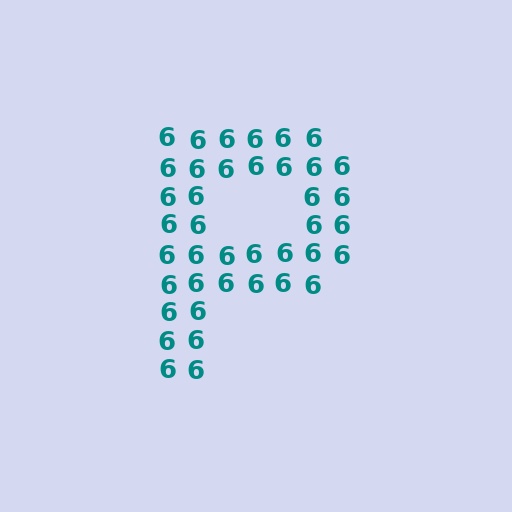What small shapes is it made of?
It is made of small digit 6's.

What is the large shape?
The large shape is the letter P.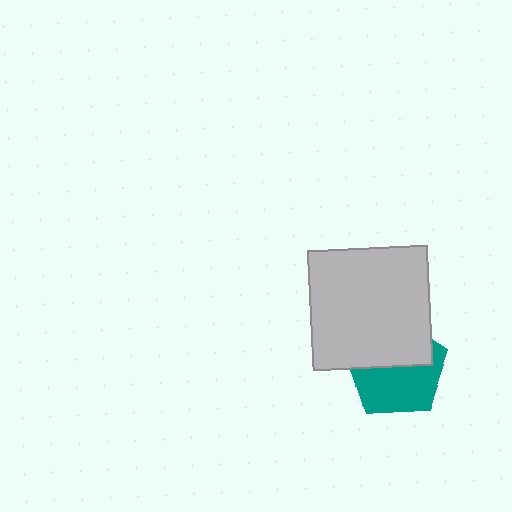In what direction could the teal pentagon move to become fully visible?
The teal pentagon could move down. That would shift it out from behind the light gray square entirely.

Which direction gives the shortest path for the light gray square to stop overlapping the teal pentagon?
Moving up gives the shortest separation.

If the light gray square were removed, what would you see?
You would see the complete teal pentagon.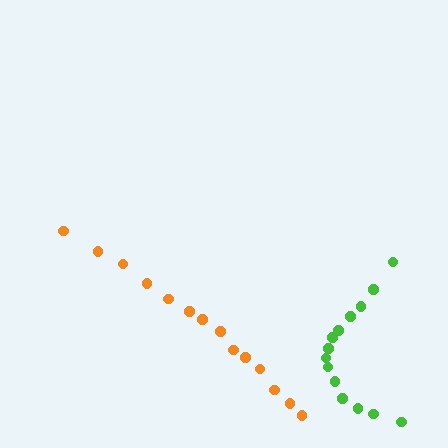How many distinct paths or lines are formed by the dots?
There are 2 distinct paths.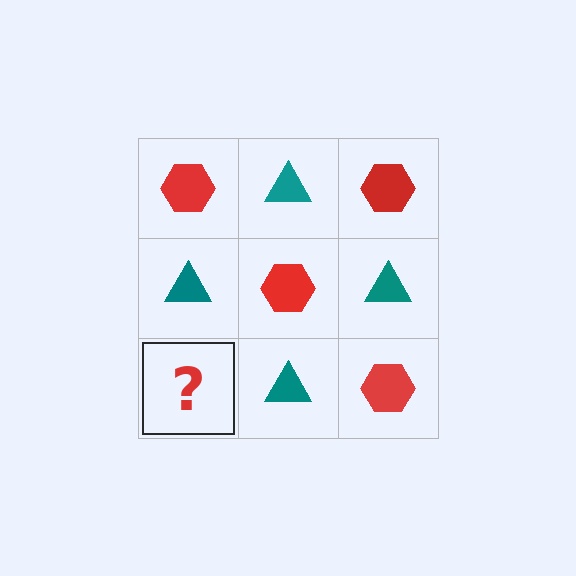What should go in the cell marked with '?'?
The missing cell should contain a red hexagon.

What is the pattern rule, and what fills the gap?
The rule is that it alternates red hexagon and teal triangle in a checkerboard pattern. The gap should be filled with a red hexagon.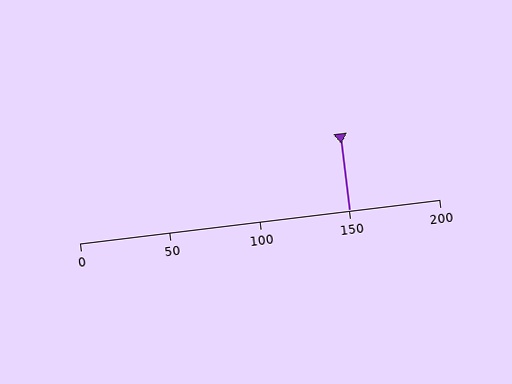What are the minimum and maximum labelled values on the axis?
The axis runs from 0 to 200.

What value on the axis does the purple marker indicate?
The marker indicates approximately 150.